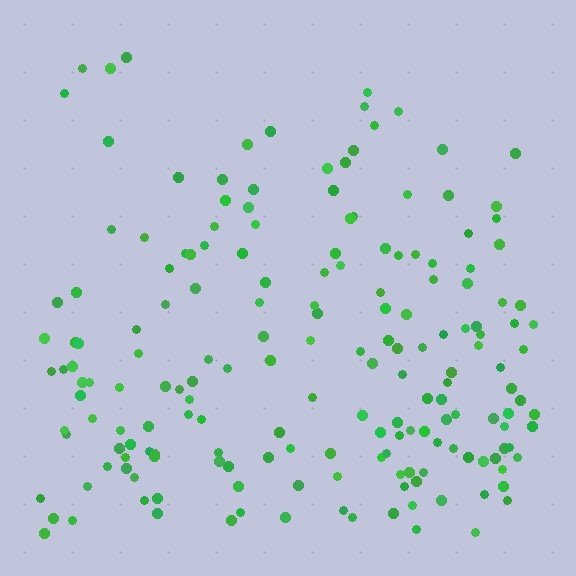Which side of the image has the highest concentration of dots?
The bottom.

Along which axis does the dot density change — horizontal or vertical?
Vertical.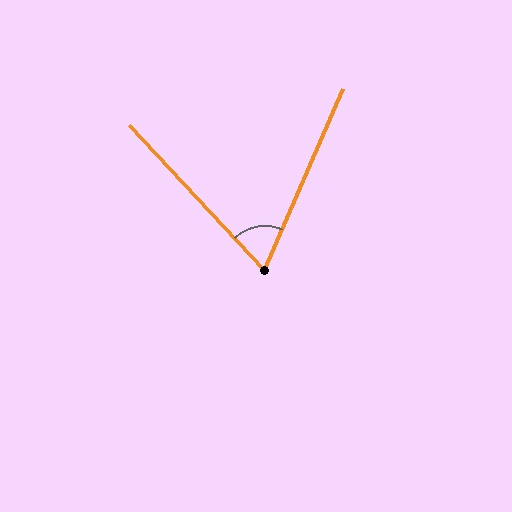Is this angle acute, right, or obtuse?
It is acute.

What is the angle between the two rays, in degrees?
Approximately 66 degrees.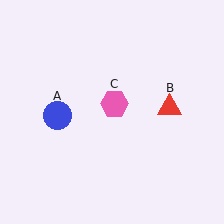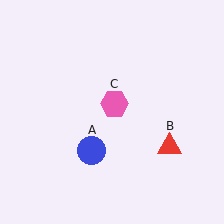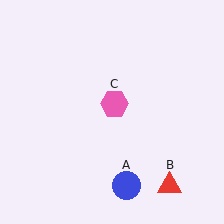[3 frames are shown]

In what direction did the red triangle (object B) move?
The red triangle (object B) moved down.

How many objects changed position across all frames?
2 objects changed position: blue circle (object A), red triangle (object B).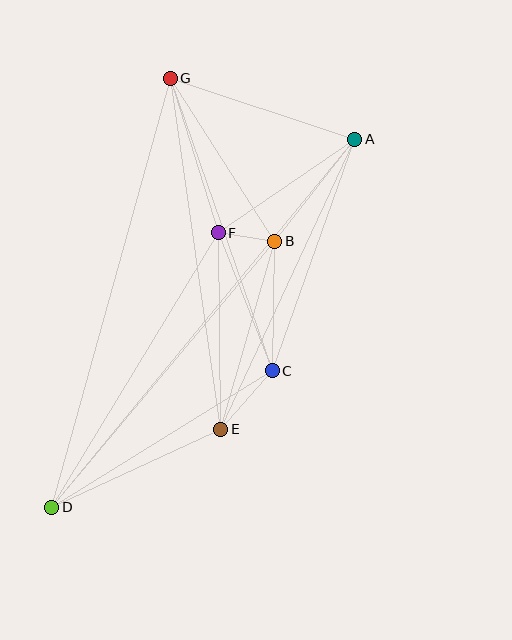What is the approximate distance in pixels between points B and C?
The distance between B and C is approximately 129 pixels.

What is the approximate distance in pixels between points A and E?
The distance between A and E is approximately 320 pixels.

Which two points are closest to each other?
Points B and F are closest to each other.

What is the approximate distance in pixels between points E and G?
The distance between E and G is approximately 354 pixels.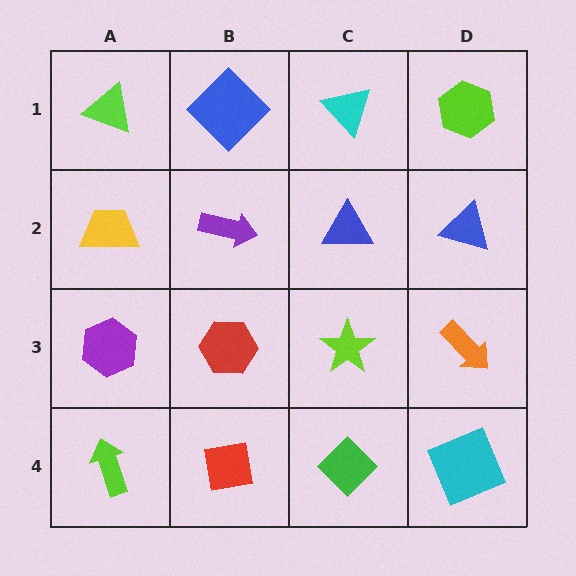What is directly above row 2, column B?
A blue diamond.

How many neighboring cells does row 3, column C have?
4.